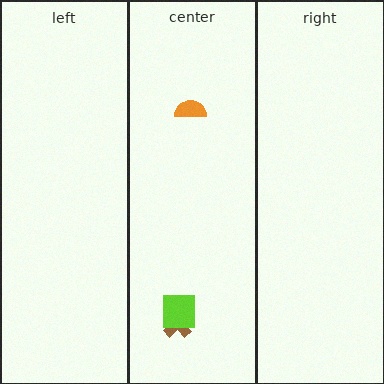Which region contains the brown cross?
The center region.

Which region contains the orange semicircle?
The center region.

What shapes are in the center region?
The brown cross, the orange semicircle, the lime square.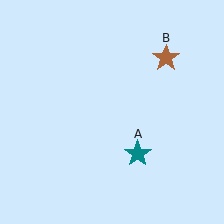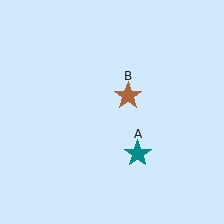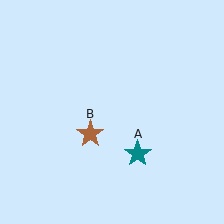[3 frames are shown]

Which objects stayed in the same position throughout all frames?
Teal star (object A) remained stationary.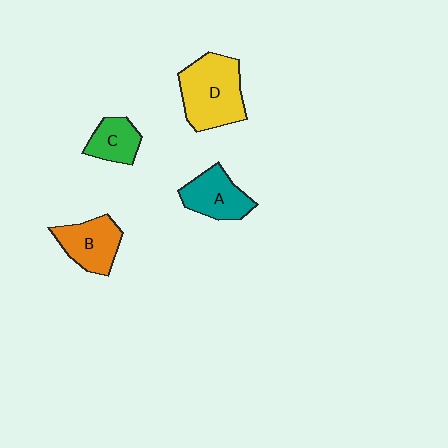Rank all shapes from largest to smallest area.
From largest to smallest: D (yellow), B (orange), A (teal), C (green).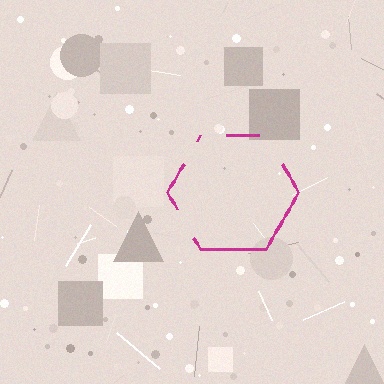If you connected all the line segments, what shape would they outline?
They would outline a hexagon.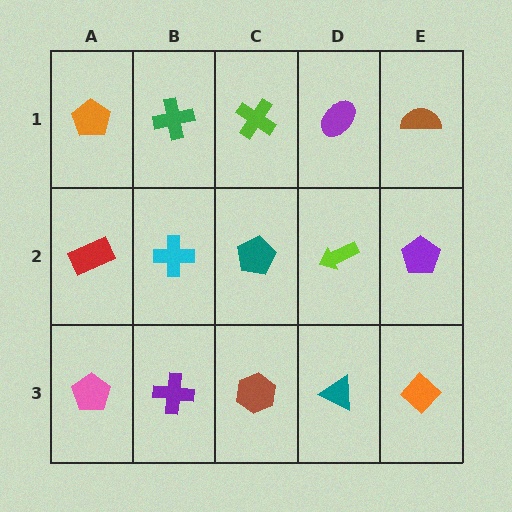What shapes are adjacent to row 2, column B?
A green cross (row 1, column B), a purple cross (row 3, column B), a red rectangle (row 2, column A), a teal pentagon (row 2, column C).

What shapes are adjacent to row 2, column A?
An orange pentagon (row 1, column A), a pink pentagon (row 3, column A), a cyan cross (row 2, column B).